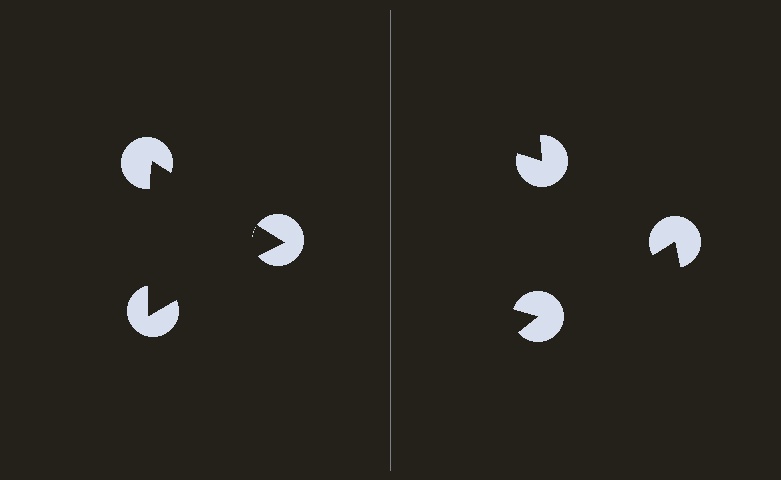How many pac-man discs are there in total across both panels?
6 — 3 on each side.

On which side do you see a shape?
An illusory triangle appears on the left side. On the right side the wedge cuts are rotated, so no coherent shape forms.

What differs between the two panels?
The pac-man discs are positioned identically on both sides; only the wedge orientations differ. On the left they align to a triangle; on the right they are misaligned.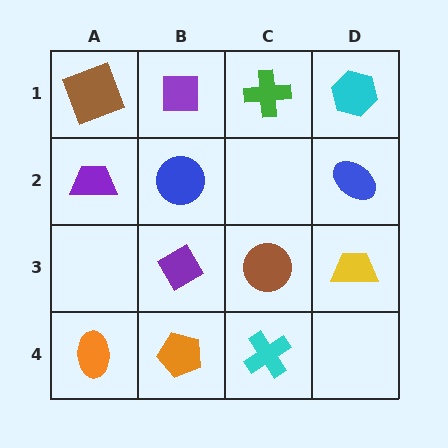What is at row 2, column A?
A purple trapezoid.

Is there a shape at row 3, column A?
No, that cell is empty.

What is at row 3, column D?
A yellow trapezoid.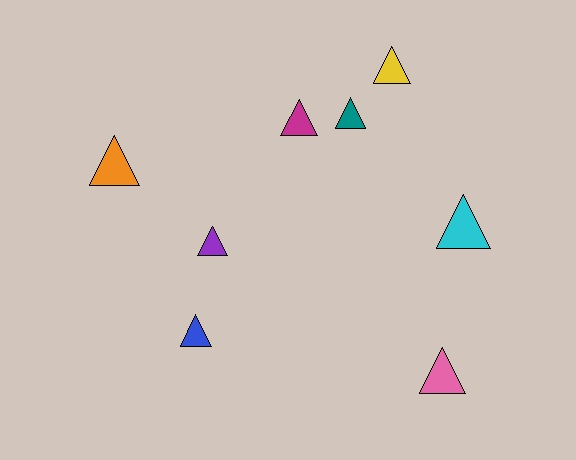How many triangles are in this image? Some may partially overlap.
There are 8 triangles.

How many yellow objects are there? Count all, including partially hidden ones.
There is 1 yellow object.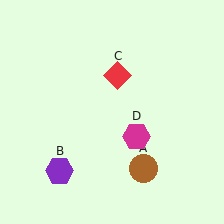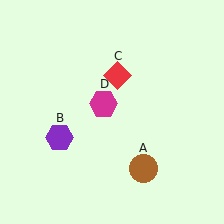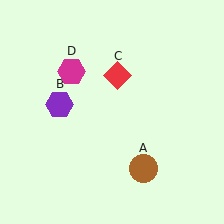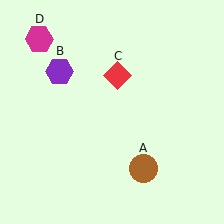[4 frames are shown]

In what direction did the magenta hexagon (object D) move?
The magenta hexagon (object D) moved up and to the left.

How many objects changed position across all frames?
2 objects changed position: purple hexagon (object B), magenta hexagon (object D).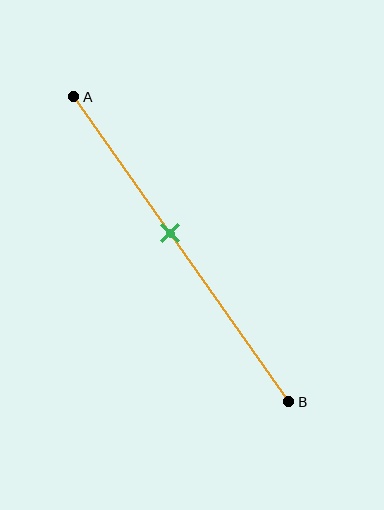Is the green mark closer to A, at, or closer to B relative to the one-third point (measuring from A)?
The green mark is closer to point B than the one-third point of segment AB.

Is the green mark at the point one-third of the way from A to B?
No, the mark is at about 45% from A, not at the 33% one-third point.